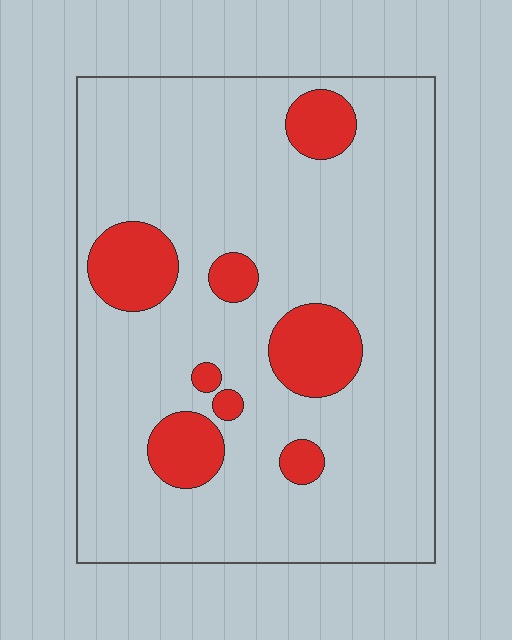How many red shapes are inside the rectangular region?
8.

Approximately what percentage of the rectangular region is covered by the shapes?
Approximately 15%.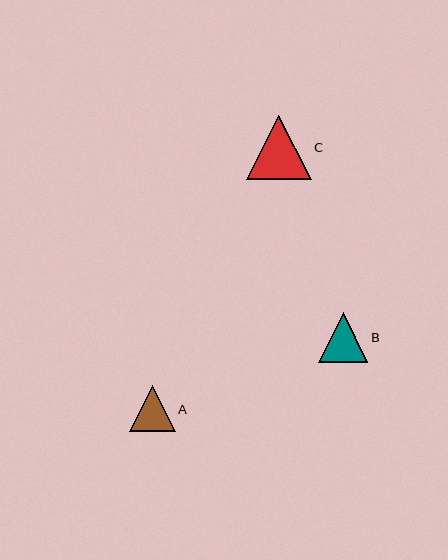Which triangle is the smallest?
Triangle A is the smallest with a size of approximately 45 pixels.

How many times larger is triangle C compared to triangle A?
Triangle C is approximately 1.4 times the size of triangle A.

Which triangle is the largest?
Triangle C is the largest with a size of approximately 65 pixels.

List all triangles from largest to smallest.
From largest to smallest: C, B, A.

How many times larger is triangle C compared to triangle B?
Triangle C is approximately 1.3 times the size of triangle B.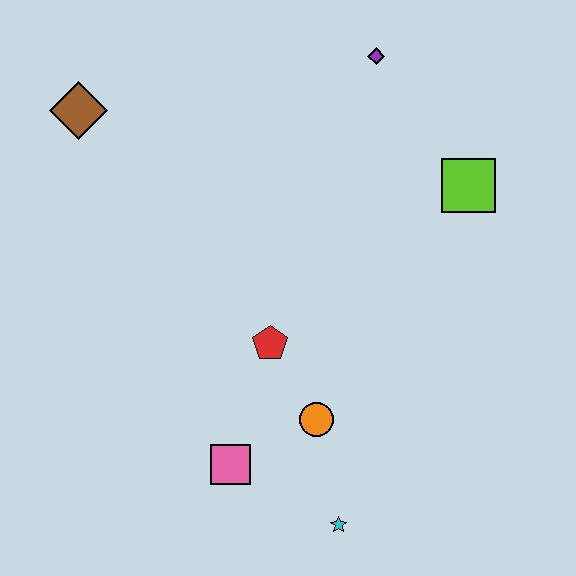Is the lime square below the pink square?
No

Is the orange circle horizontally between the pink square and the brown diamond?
No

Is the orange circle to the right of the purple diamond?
No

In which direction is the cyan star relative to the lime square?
The cyan star is below the lime square.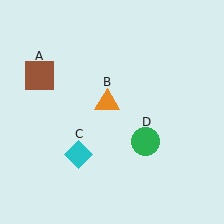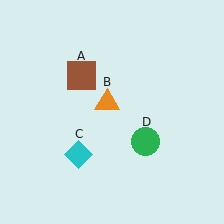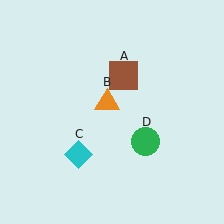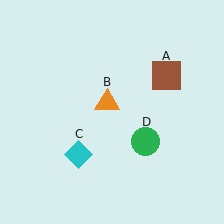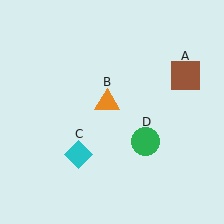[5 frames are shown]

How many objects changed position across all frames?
1 object changed position: brown square (object A).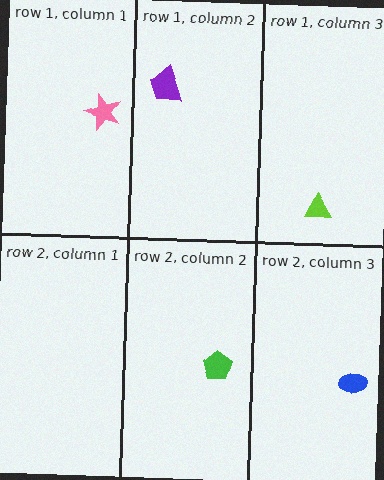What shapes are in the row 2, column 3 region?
The blue ellipse.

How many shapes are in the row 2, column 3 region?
1.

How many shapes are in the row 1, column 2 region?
1.